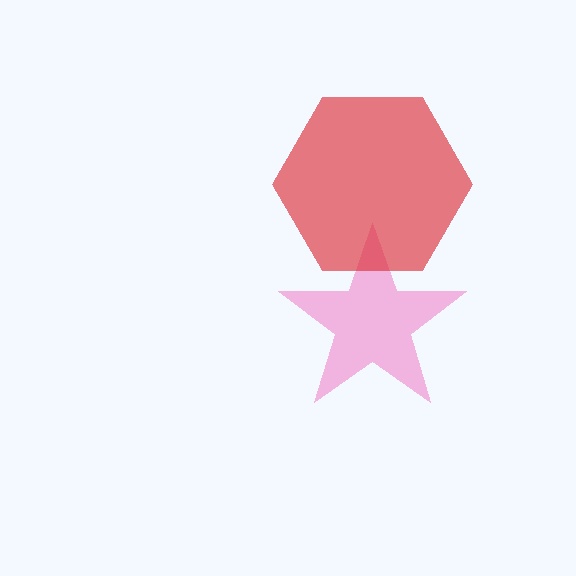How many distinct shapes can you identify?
There are 2 distinct shapes: a pink star, a red hexagon.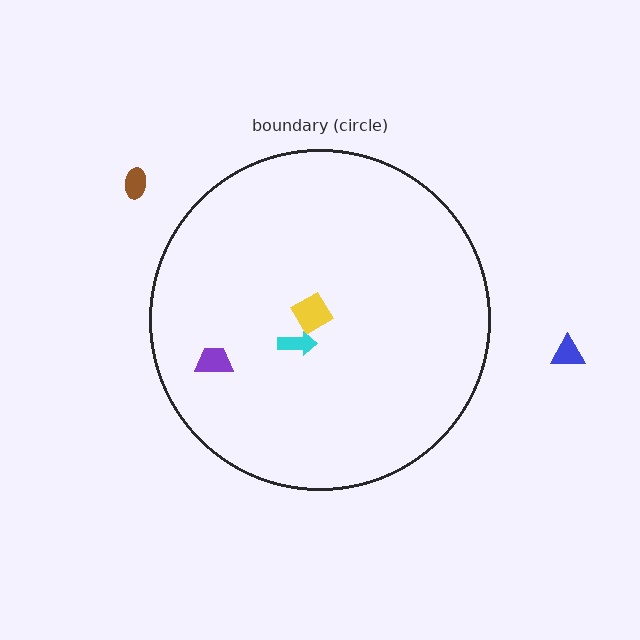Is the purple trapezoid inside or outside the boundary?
Inside.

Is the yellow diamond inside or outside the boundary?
Inside.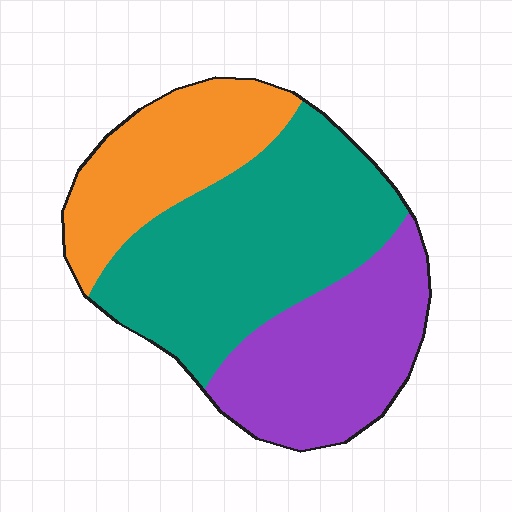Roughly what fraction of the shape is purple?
Purple takes up about one third (1/3) of the shape.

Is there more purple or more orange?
Purple.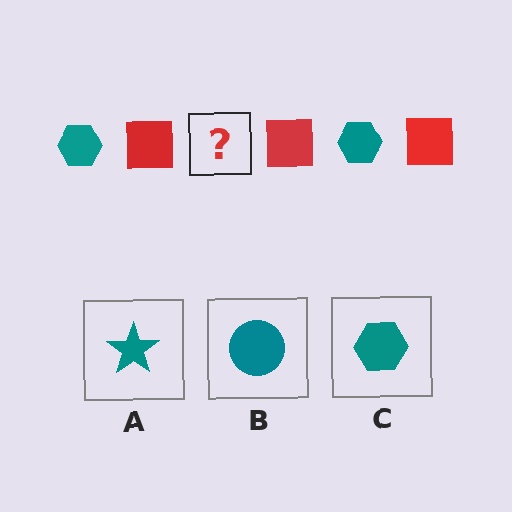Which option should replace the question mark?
Option C.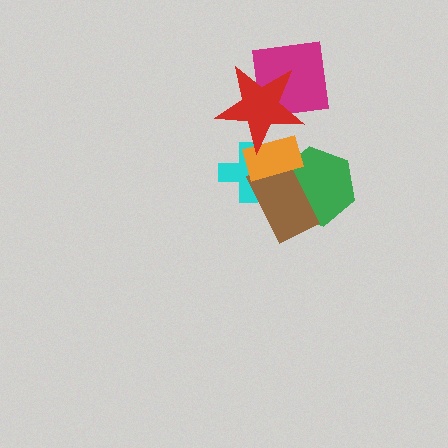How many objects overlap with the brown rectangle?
3 objects overlap with the brown rectangle.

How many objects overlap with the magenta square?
1 object overlaps with the magenta square.